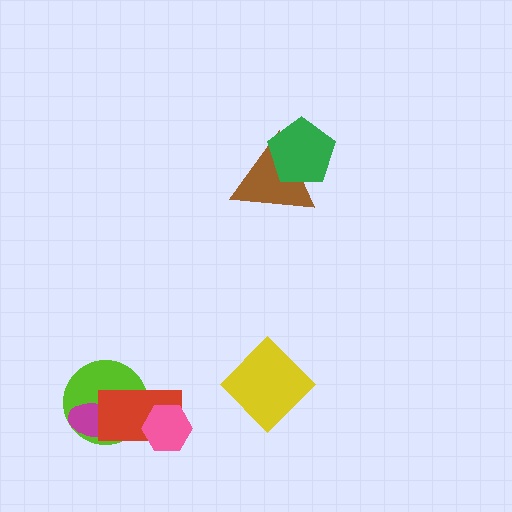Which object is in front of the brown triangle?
The green pentagon is in front of the brown triangle.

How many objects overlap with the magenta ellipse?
2 objects overlap with the magenta ellipse.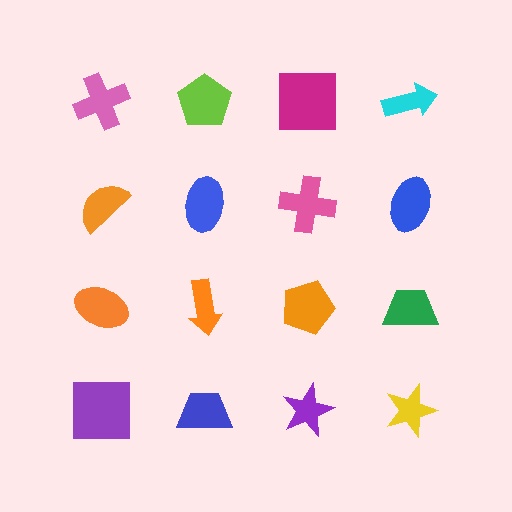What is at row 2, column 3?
A pink cross.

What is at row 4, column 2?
A blue trapezoid.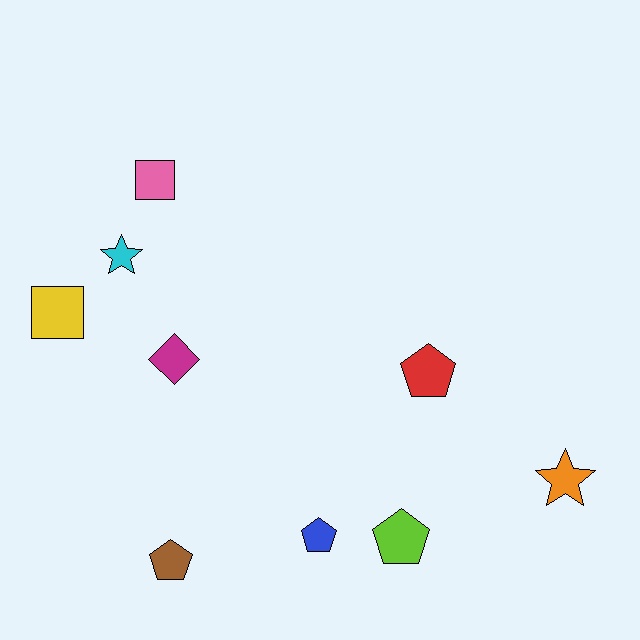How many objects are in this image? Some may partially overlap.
There are 9 objects.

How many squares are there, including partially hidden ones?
There are 2 squares.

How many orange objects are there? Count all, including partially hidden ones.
There is 1 orange object.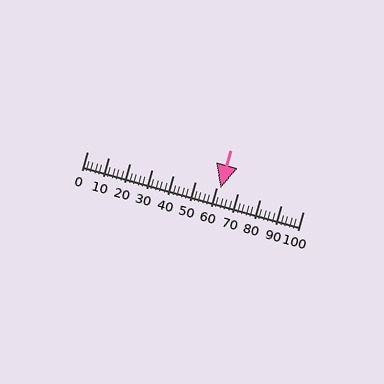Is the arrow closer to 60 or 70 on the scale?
The arrow is closer to 60.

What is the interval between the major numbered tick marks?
The major tick marks are spaced 10 units apart.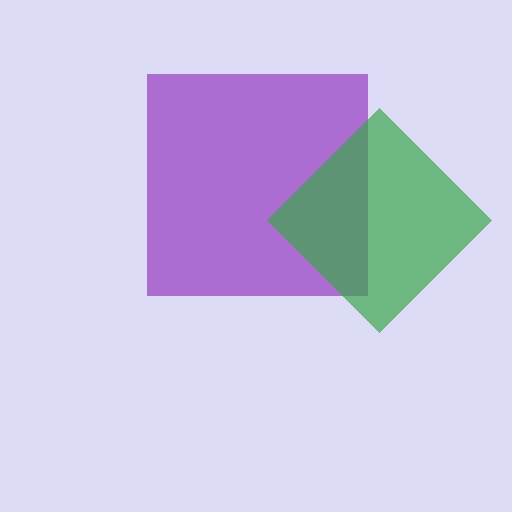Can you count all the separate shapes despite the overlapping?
Yes, there are 2 separate shapes.